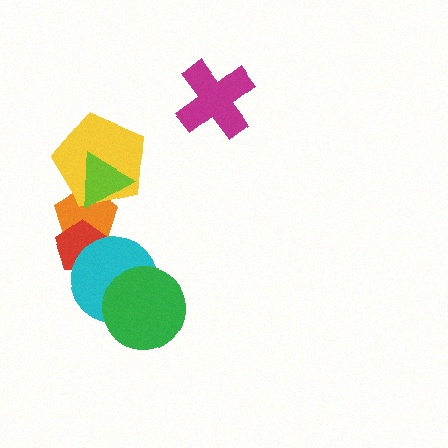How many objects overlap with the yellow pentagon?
2 objects overlap with the yellow pentagon.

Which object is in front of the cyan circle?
The green circle is in front of the cyan circle.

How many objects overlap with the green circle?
1 object overlaps with the green circle.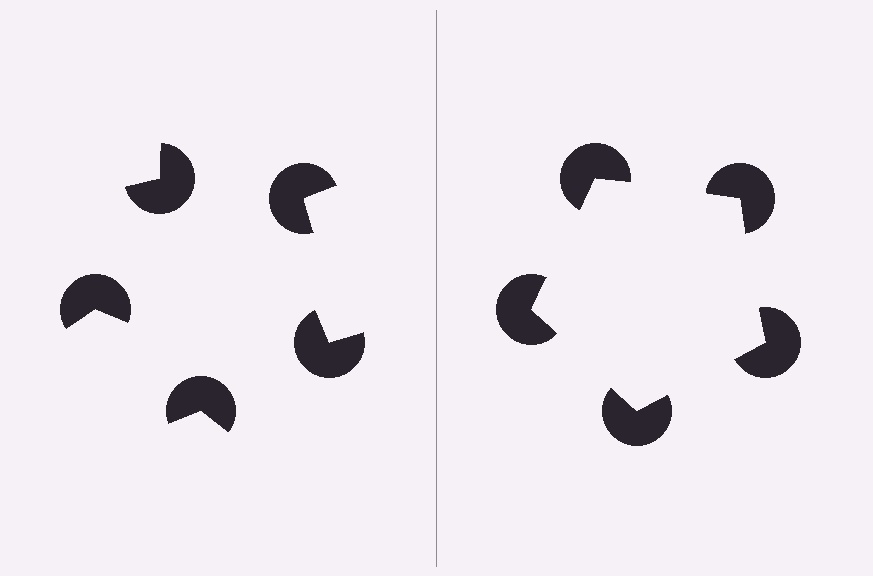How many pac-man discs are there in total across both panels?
10 — 5 on each side.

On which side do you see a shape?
An illusory pentagon appears on the right side. On the left side the wedge cuts are rotated, so no coherent shape forms.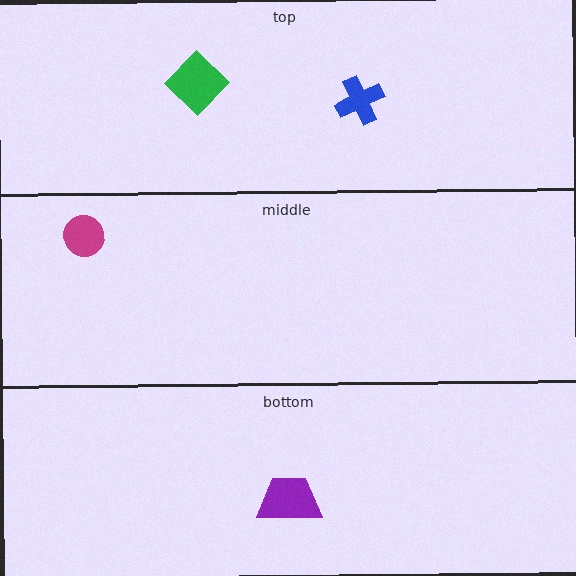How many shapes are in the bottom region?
1.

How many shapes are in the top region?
2.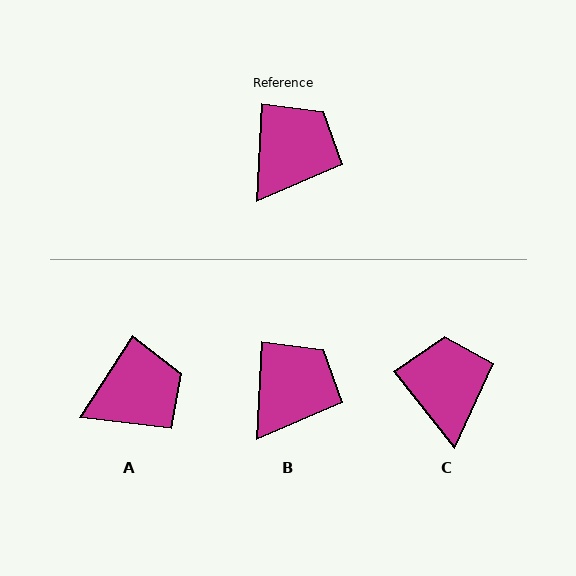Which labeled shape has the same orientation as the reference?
B.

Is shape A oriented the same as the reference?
No, it is off by about 30 degrees.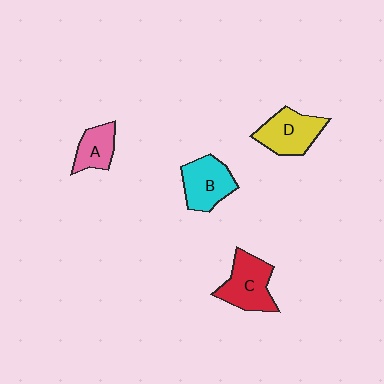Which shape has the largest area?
Shape C (red).